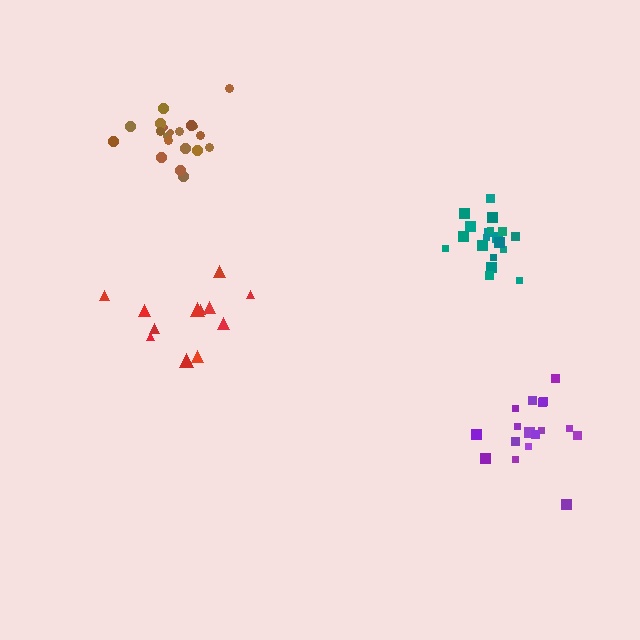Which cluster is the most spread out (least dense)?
Red.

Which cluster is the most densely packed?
Brown.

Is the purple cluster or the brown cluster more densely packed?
Brown.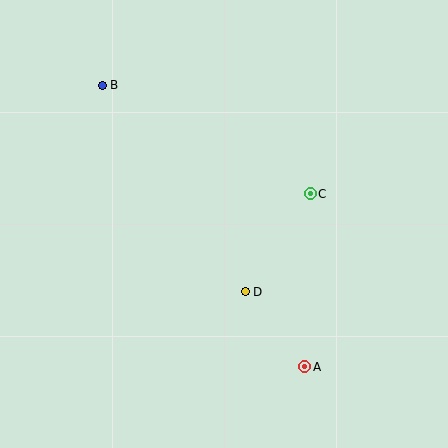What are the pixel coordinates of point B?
Point B is at (102, 85).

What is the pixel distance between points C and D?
The distance between C and D is 118 pixels.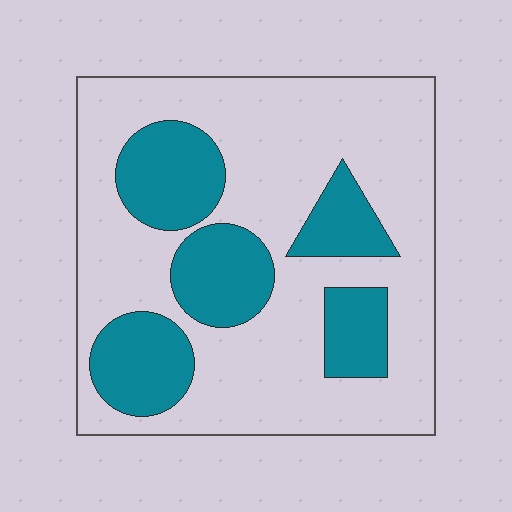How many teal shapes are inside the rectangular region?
5.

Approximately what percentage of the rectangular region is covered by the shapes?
Approximately 30%.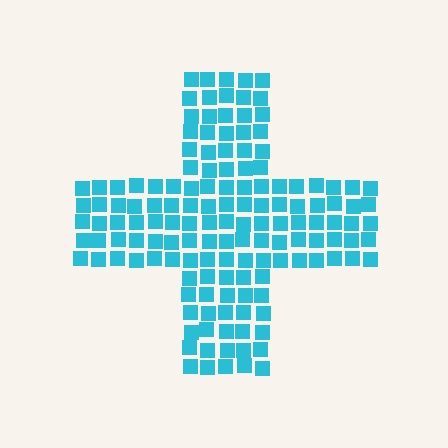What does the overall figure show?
The overall figure shows a cross.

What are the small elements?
The small elements are squares.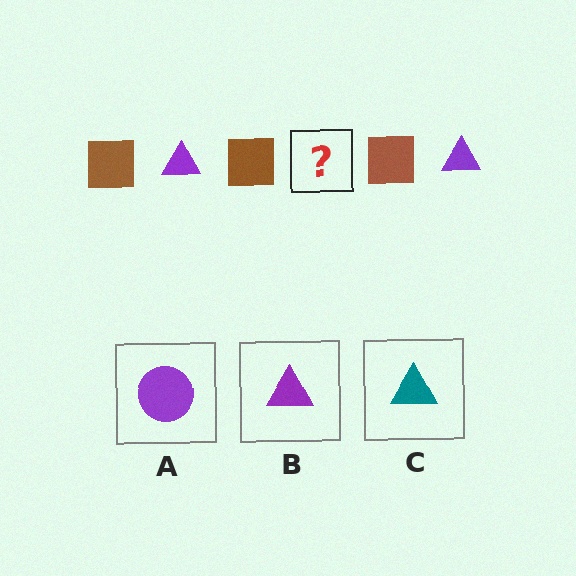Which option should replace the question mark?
Option B.